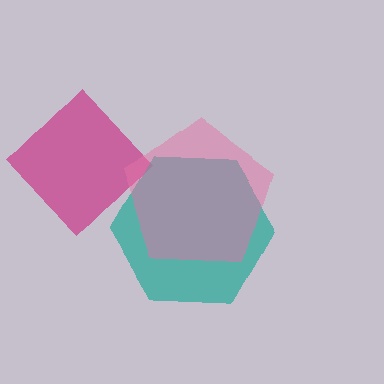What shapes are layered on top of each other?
The layered shapes are: a magenta diamond, a teal hexagon, a pink pentagon.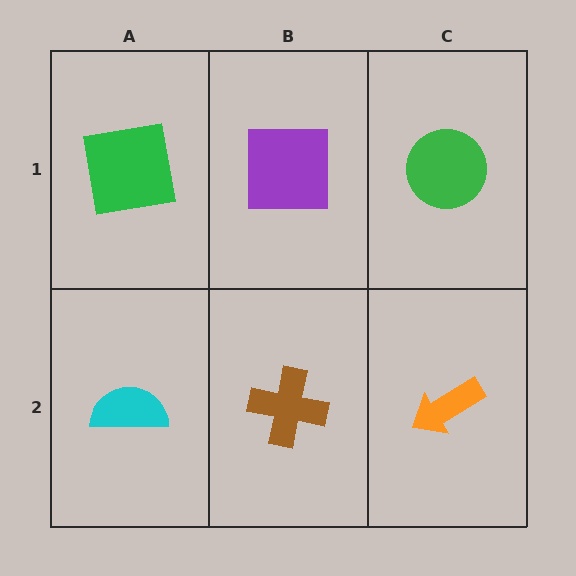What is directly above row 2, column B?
A purple square.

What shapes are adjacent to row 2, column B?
A purple square (row 1, column B), a cyan semicircle (row 2, column A), an orange arrow (row 2, column C).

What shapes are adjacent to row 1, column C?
An orange arrow (row 2, column C), a purple square (row 1, column B).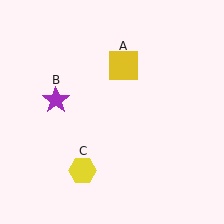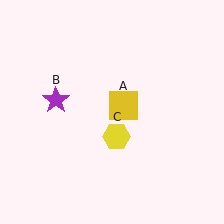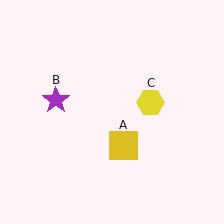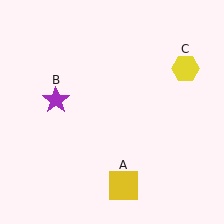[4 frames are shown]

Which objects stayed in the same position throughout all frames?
Purple star (object B) remained stationary.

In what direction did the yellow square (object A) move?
The yellow square (object A) moved down.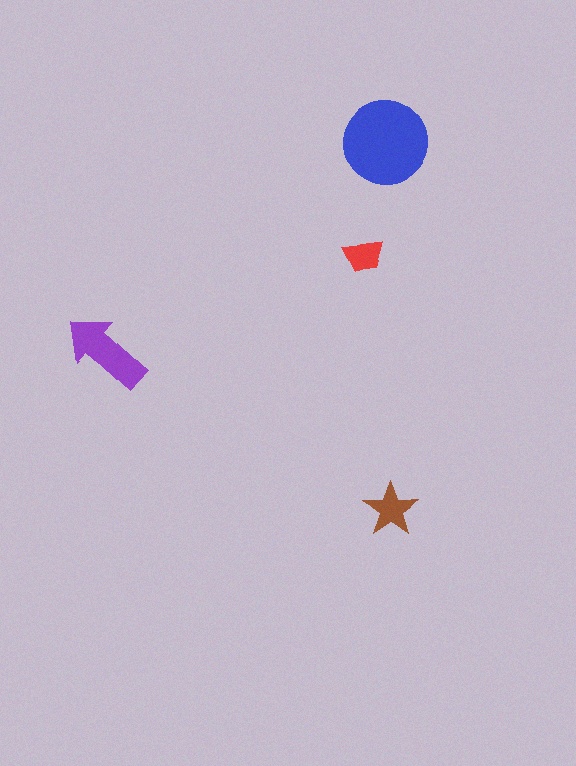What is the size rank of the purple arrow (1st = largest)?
2nd.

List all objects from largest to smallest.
The blue circle, the purple arrow, the brown star, the red trapezoid.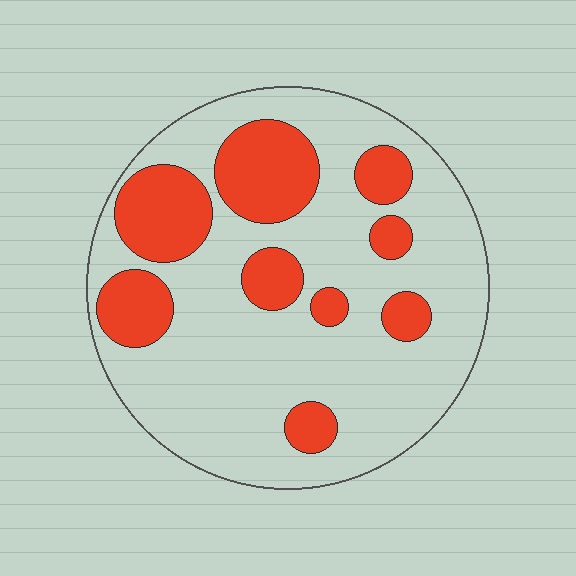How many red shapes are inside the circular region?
9.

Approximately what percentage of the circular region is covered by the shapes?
Approximately 25%.